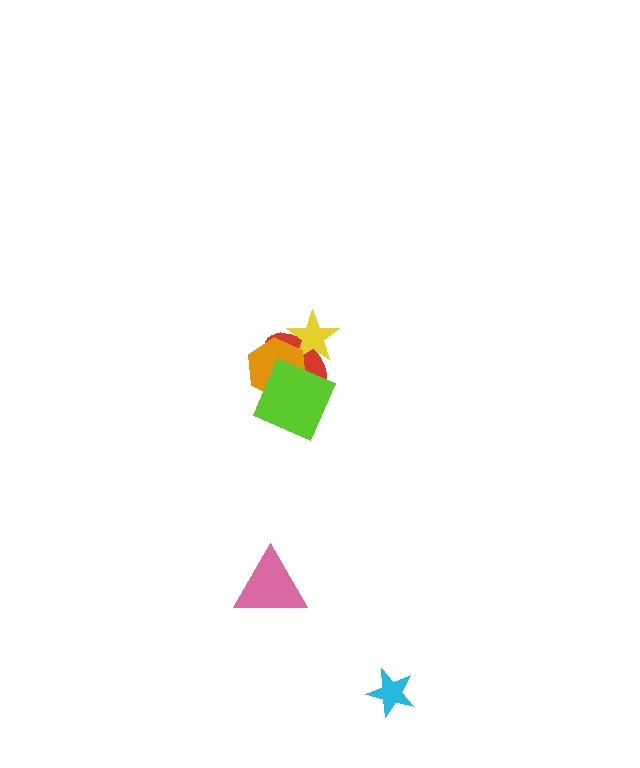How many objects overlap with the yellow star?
2 objects overlap with the yellow star.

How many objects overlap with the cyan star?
0 objects overlap with the cyan star.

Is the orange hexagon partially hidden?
Yes, it is partially covered by another shape.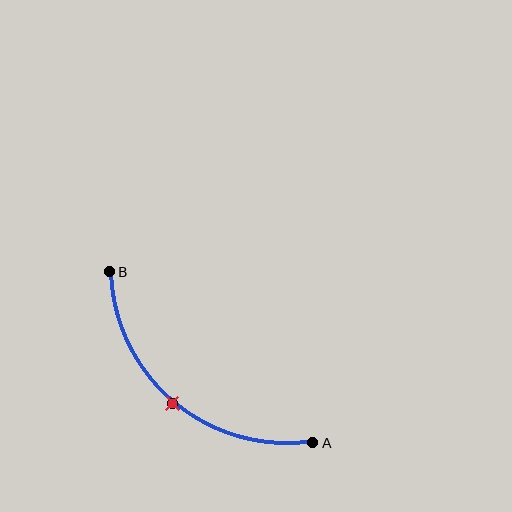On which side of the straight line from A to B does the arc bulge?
The arc bulges below and to the left of the straight line connecting A and B.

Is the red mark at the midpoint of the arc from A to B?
Yes. The red mark lies on the arc at equal arc-length from both A and B — it is the arc midpoint.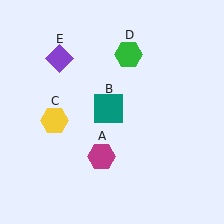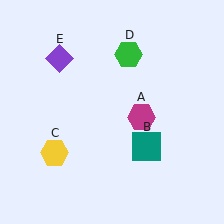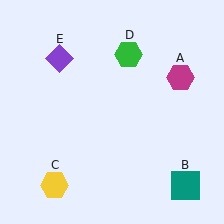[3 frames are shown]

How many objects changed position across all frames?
3 objects changed position: magenta hexagon (object A), teal square (object B), yellow hexagon (object C).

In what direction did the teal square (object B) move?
The teal square (object B) moved down and to the right.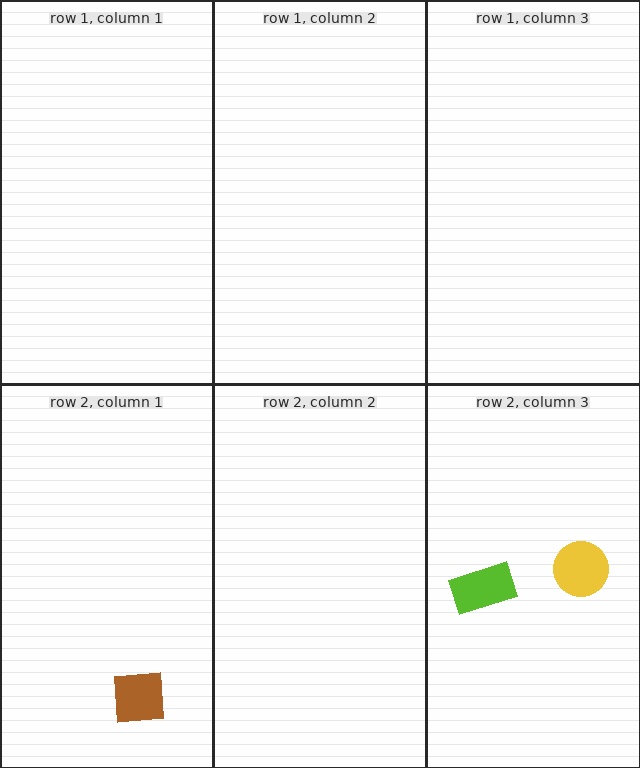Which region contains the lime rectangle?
The row 2, column 3 region.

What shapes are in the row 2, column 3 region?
The lime rectangle, the yellow circle.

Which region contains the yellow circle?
The row 2, column 3 region.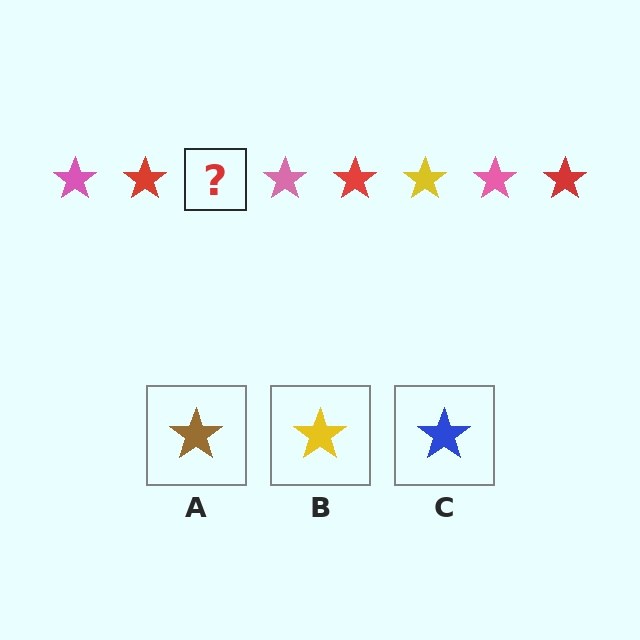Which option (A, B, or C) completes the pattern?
B.